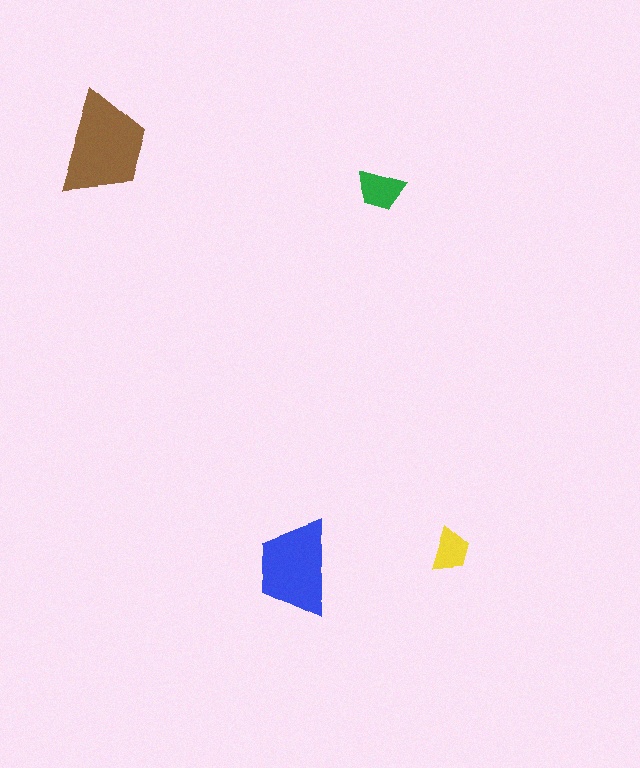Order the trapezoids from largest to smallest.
the brown one, the blue one, the green one, the yellow one.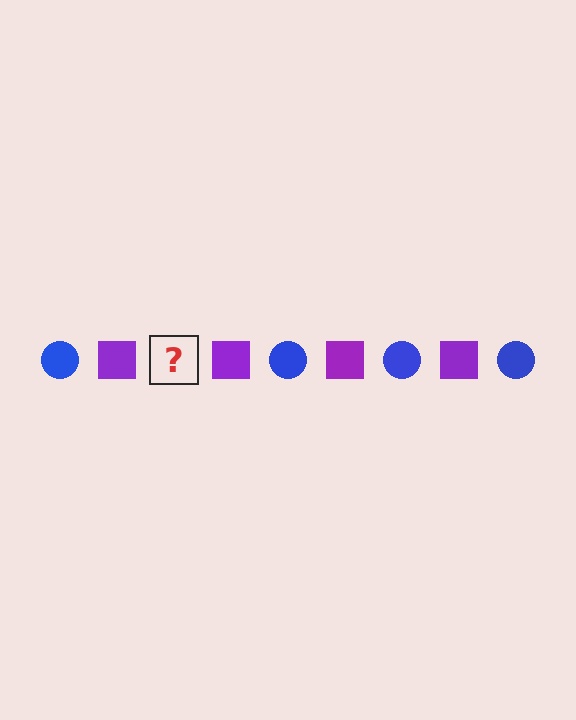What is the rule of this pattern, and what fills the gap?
The rule is that the pattern alternates between blue circle and purple square. The gap should be filled with a blue circle.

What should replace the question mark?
The question mark should be replaced with a blue circle.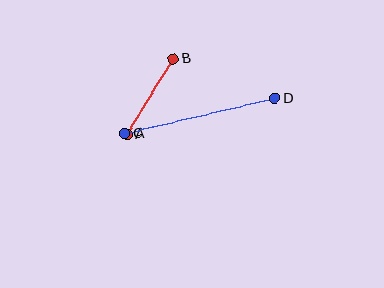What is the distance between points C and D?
The distance is approximately 154 pixels.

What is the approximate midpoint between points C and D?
The midpoint is at approximately (199, 116) pixels.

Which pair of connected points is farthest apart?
Points C and D are farthest apart.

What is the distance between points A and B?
The distance is approximately 89 pixels.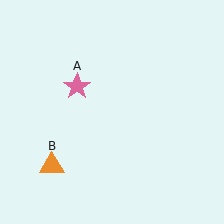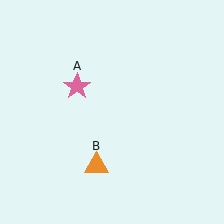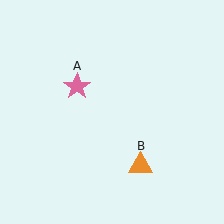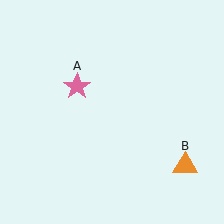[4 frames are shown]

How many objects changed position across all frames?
1 object changed position: orange triangle (object B).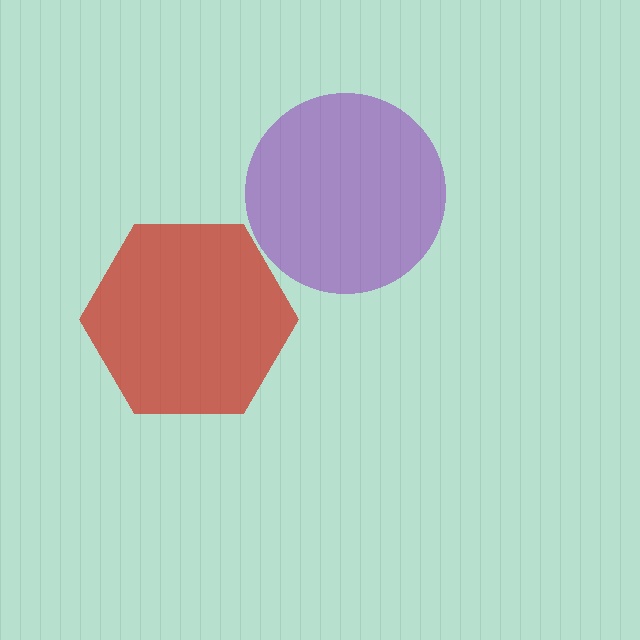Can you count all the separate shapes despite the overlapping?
Yes, there are 2 separate shapes.